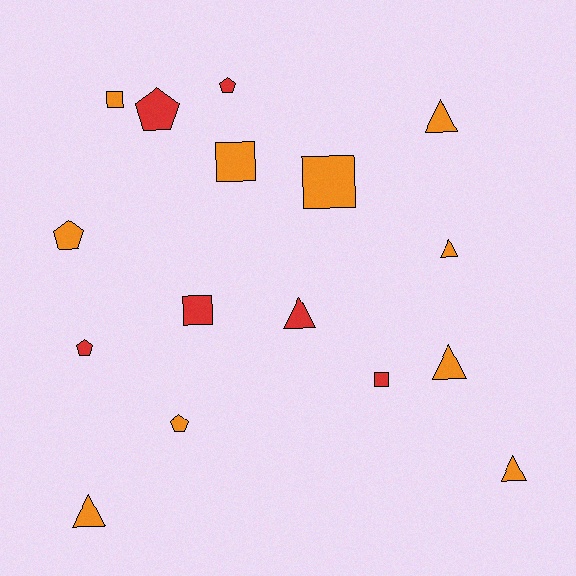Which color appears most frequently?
Orange, with 10 objects.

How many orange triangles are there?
There are 5 orange triangles.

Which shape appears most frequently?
Triangle, with 6 objects.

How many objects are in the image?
There are 16 objects.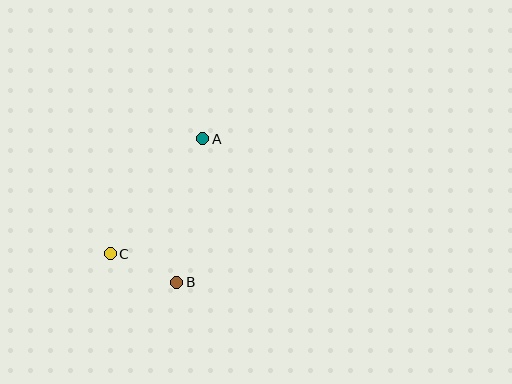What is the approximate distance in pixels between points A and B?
The distance between A and B is approximately 146 pixels.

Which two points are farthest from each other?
Points A and C are farthest from each other.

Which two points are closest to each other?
Points B and C are closest to each other.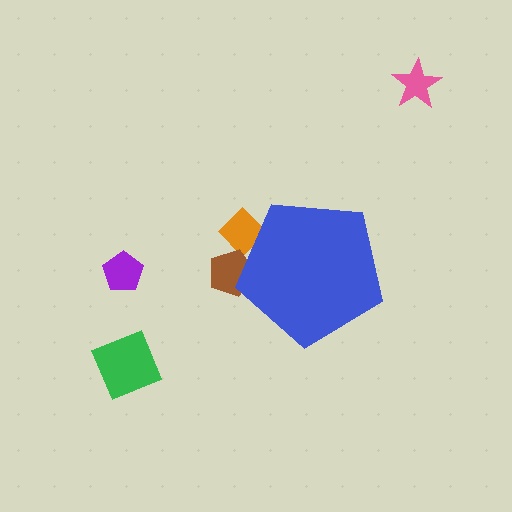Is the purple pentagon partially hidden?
No, the purple pentagon is fully visible.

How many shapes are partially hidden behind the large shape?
2 shapes are partially hidden.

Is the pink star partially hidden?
No, the pink star is fully visible.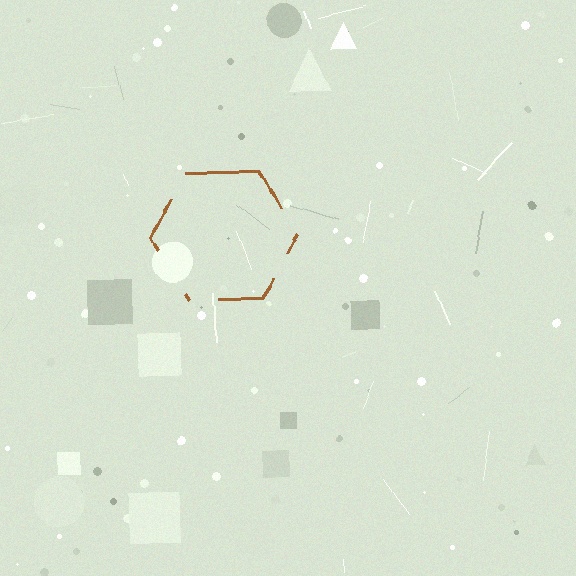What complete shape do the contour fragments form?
The contour fragments form a hexagon.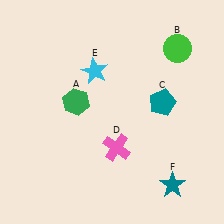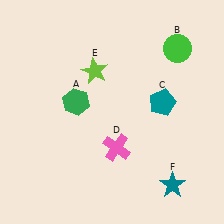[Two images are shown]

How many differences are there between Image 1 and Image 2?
There is 1 difference between the two images.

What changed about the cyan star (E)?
In Image 1, E is cyan. In Image 2, it changed to lime.